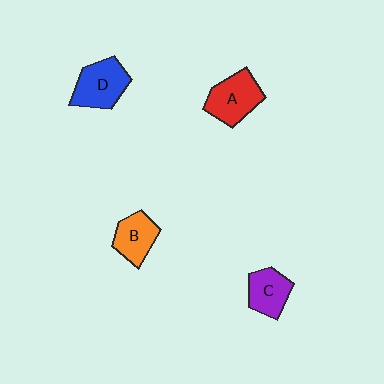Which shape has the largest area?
Shape D (blue).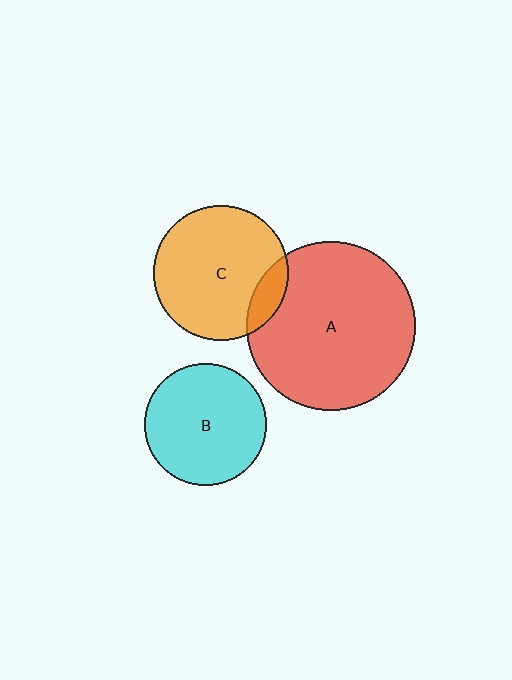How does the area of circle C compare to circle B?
Approximately 1.2 times.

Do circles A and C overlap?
Yes.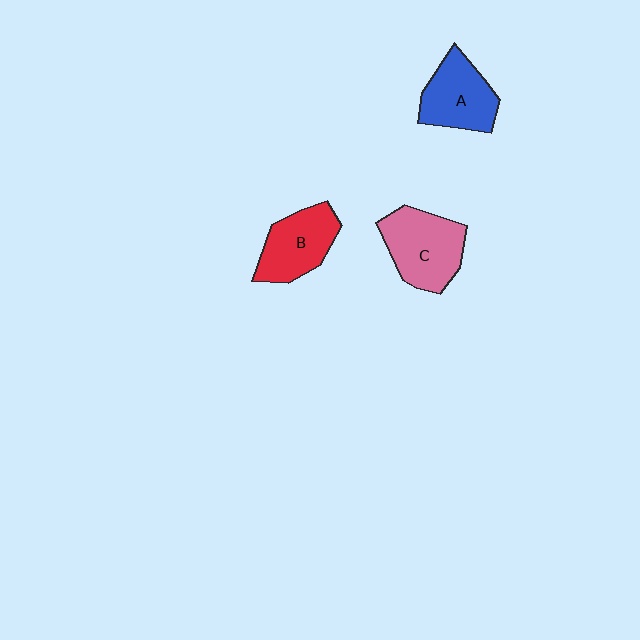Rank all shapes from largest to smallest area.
From largest to smallest: C (pink), A (blue), B (red).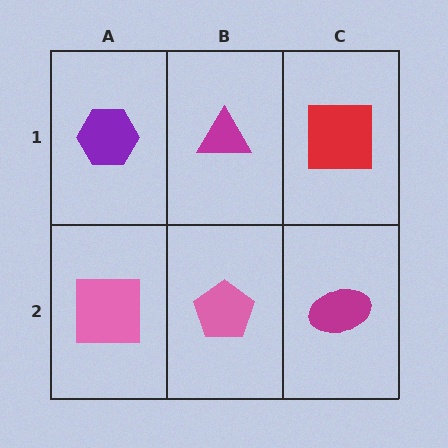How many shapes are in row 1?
3 shapes.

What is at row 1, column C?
A red square.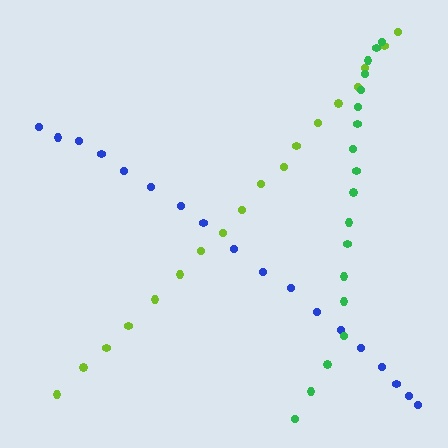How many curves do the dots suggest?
There are 3 distinct paths.